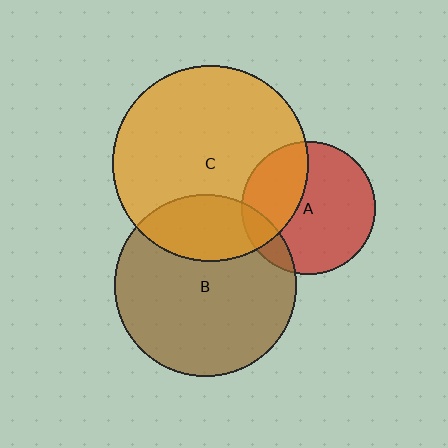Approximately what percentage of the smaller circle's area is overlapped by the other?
Approximately 25%.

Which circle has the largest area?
Circle C (orange).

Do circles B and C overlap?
Yes.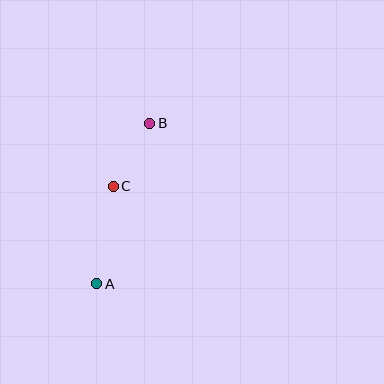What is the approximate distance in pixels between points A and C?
The distance between A and C is approximately 99 pixels.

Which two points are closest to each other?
Points B and C are closest to each other.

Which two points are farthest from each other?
Points A and B are farthest from each other.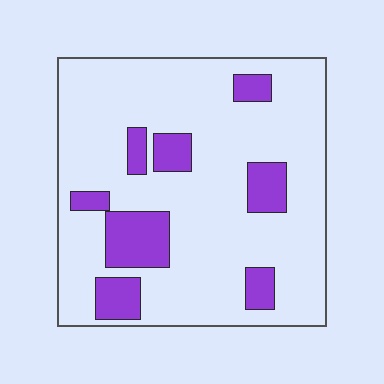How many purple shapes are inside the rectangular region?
8.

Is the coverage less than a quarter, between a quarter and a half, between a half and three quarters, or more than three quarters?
Less than a quarter.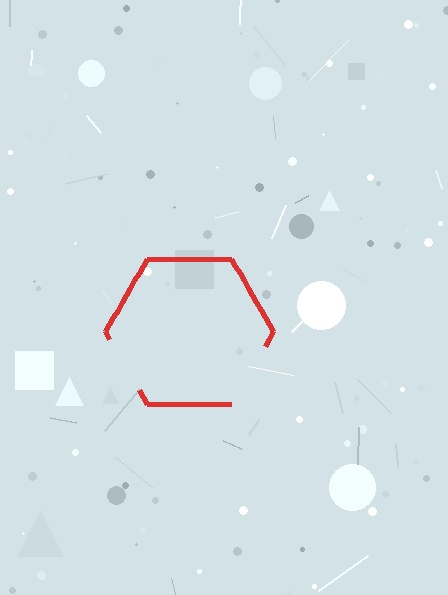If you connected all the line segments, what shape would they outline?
They would outline a hexagon.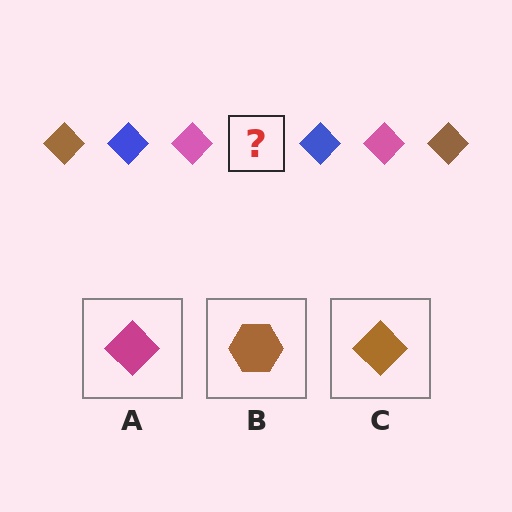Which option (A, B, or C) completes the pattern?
C.